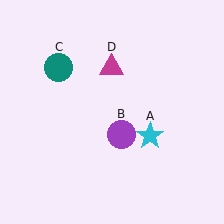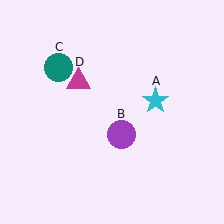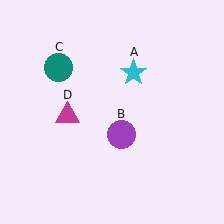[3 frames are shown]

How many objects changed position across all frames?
2 objects changed position: cyan star (object A), magenta triangle (object D).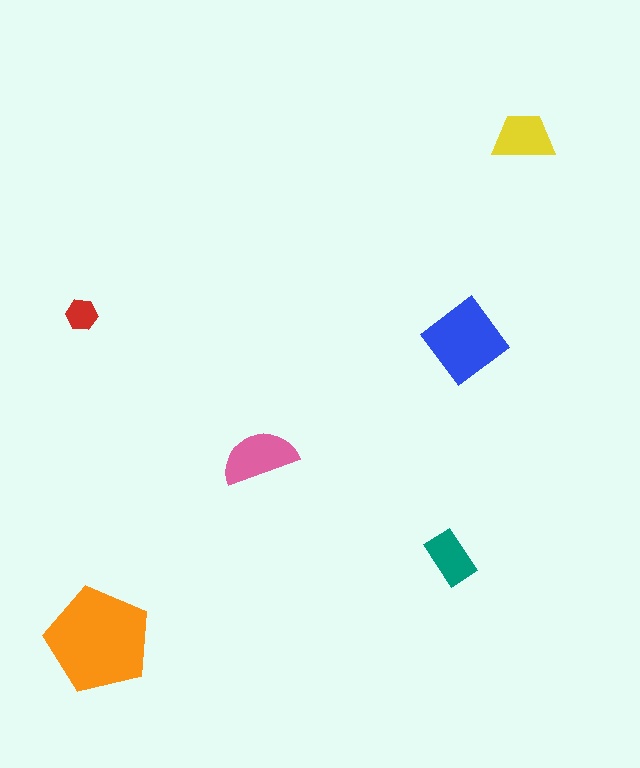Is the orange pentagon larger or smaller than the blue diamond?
Larger.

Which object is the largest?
The orange pentagon.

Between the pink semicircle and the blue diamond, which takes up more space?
The blue diamond.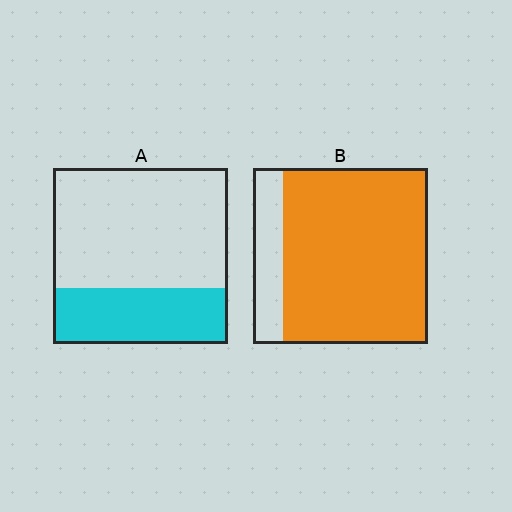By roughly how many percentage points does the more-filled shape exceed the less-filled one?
By roughly 50 percentage points (B over A).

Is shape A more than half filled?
No.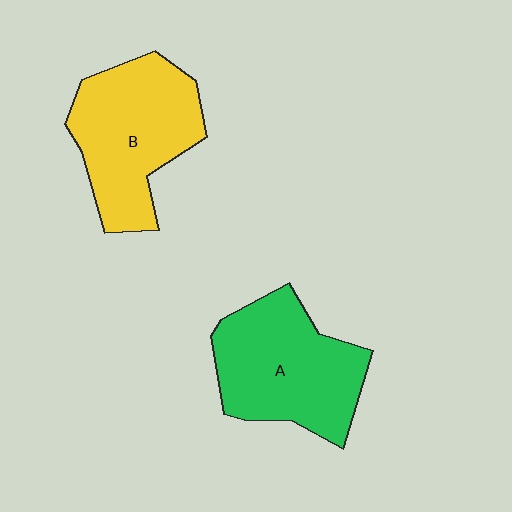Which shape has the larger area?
Shape A (green).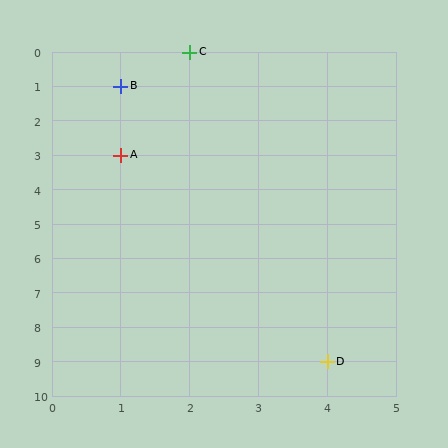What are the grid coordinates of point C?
Point C is at grid coordinates (2, 0).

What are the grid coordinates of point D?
Point D is at grid coordinates (4, 9).